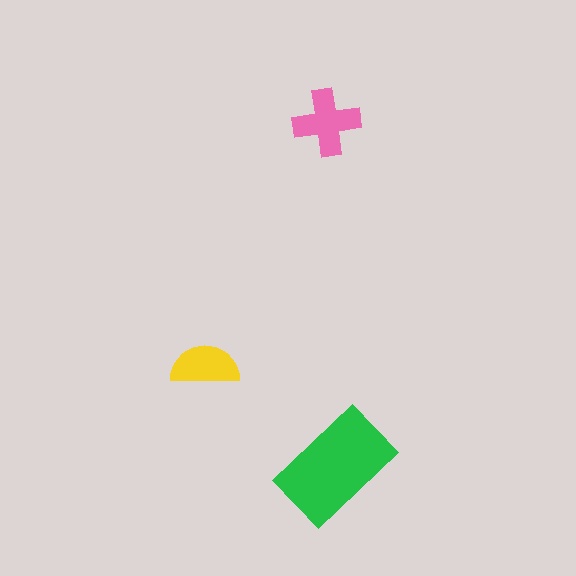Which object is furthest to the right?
The green rectangle is rightmost.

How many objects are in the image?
There are 3 objects in the image.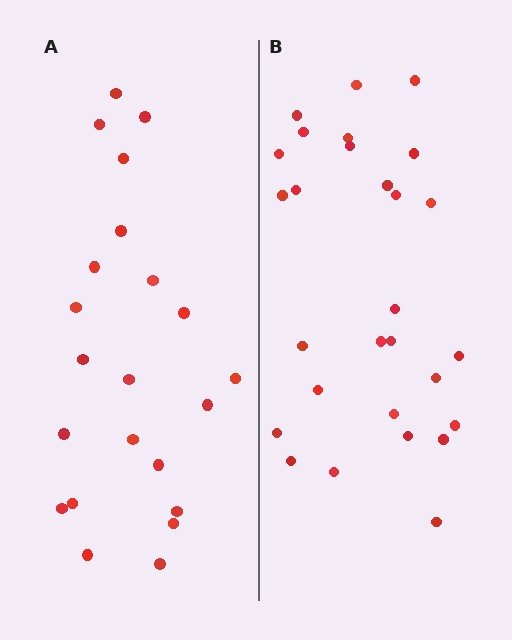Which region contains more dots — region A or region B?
Region B (the right region) has more dots.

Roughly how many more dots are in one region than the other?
Region B has about 6 more dots than region A.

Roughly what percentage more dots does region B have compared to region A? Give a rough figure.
About 25% more.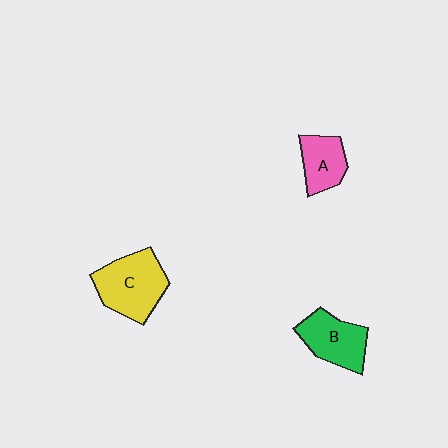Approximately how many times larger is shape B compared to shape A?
Approximately 1.3 times.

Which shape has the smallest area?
Shape A (pink).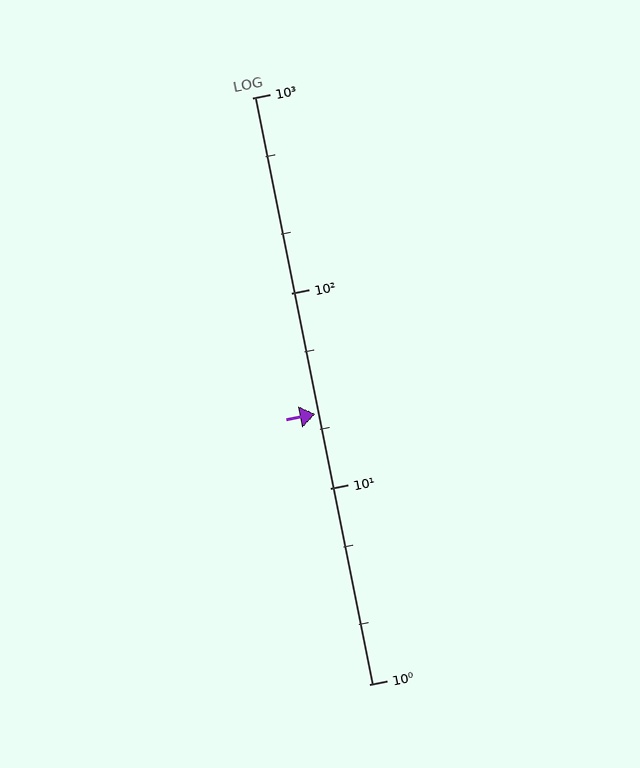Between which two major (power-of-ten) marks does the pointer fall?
The pointer is between 10 and 100.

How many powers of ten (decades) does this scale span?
The scale spans 3 decades, from 1 to 1000.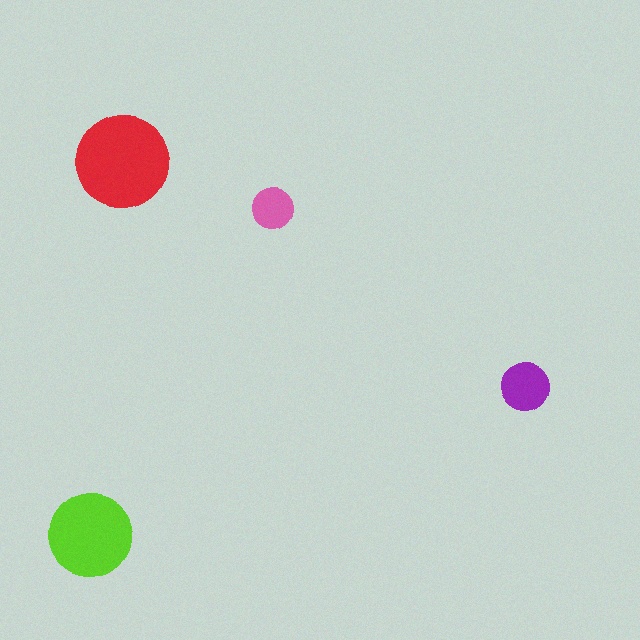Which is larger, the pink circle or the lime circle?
The lime one.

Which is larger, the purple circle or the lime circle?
The lime one.